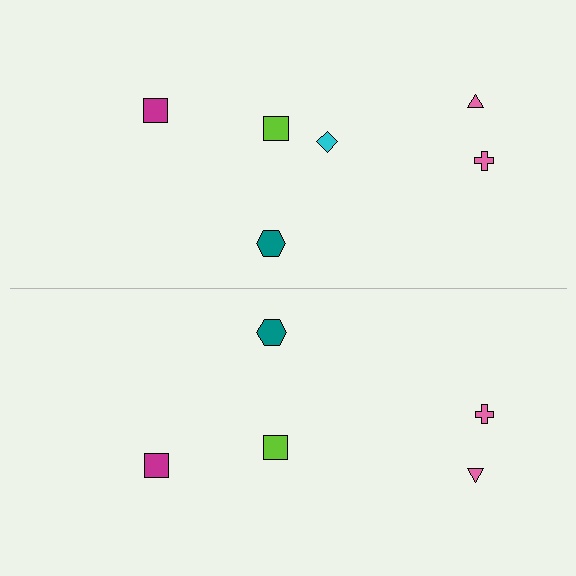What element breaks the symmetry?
A cyan diamond is missing from the bottom side.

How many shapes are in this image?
There are 11 shapes in this image.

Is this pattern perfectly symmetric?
No, the pattern is not perfectly symmetric. A cyan diamond is missing from the bottom side.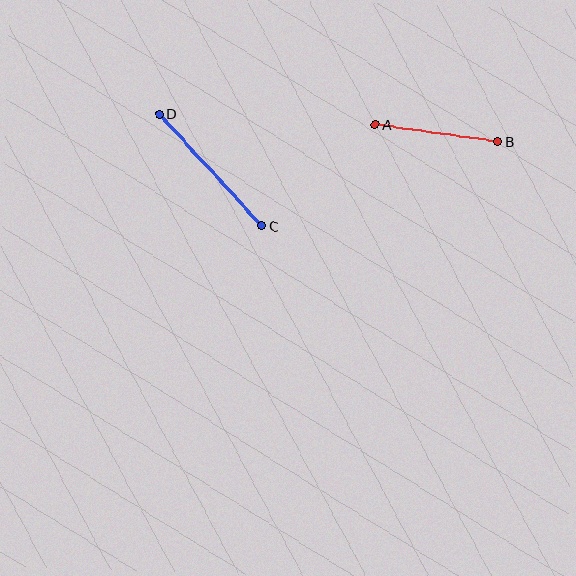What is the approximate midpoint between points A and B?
The midpoint is at approximately (437, 133) pixels.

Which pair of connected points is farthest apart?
Points C and D are farthest apart.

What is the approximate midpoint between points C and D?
The midpoint is at approximately (210, 170) pixels.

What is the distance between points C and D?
The distance is approximately 152 pixels.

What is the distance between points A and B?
The distance is approximately 124 pixels.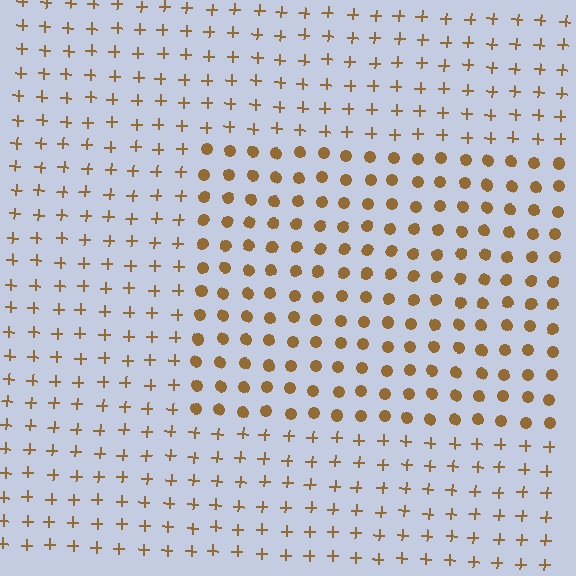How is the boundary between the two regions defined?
The boundary is defined by a change in element shape: circles inside vs. plus signs outside. All elements share the same color and spacing.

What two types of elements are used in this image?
The image uses circles inside the rectangle region and plus signs outside it.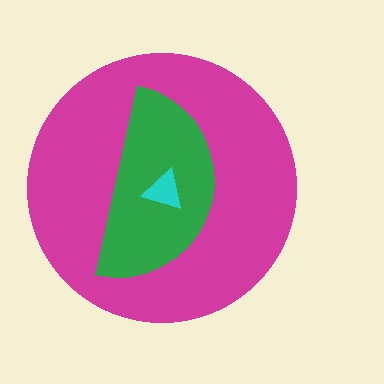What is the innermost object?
The cyan triangle.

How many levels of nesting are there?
3.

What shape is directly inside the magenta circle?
The green semicircle.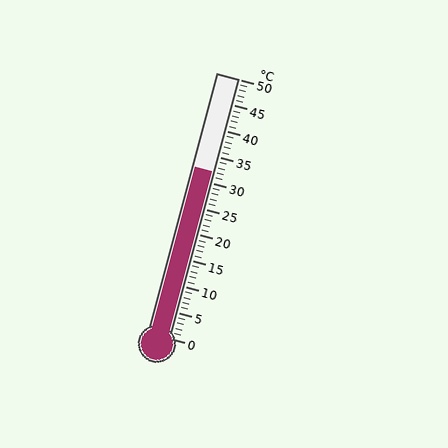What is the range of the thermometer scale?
The thermometer scale ranges from 0°C to 50°C.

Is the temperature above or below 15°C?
The temperature is above 15°C.